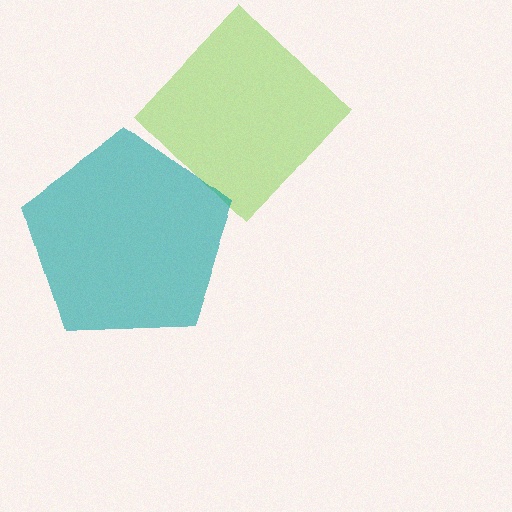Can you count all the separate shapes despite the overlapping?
Yes, there are 2 separate shapes.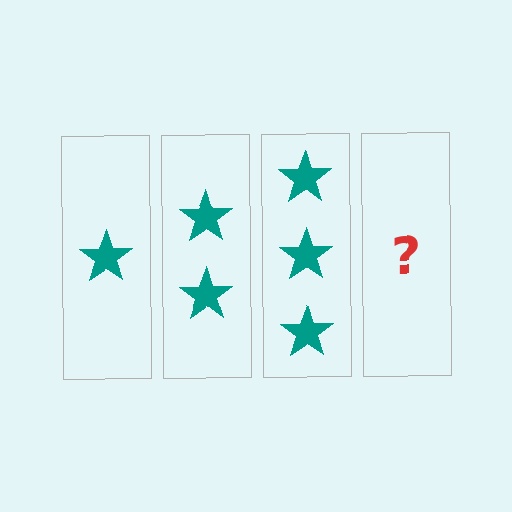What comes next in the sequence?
The next element should be 4 stars.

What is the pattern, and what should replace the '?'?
The pattern is that each step adds one more star. The '?' should be 4 stars.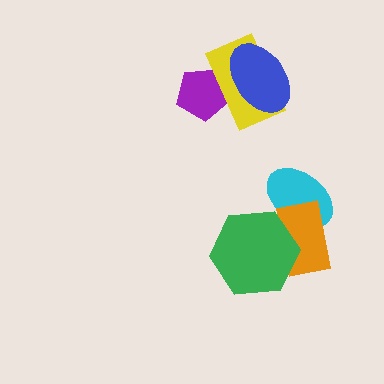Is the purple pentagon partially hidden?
Yes, it is partially covered by another shape.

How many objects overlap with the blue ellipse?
2 objects overlap with the blue ellipse.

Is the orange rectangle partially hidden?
Yes, it is partially covered by another shape.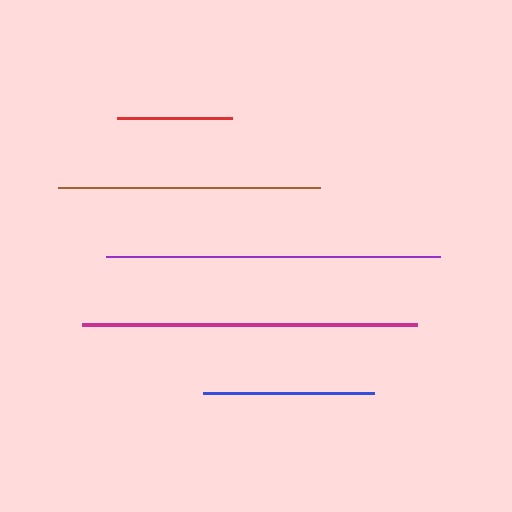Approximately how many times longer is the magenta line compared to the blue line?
The magenta line is approximately 2.0 times the length of the blue line.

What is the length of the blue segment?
The blue segment is approximately 172 pixels long.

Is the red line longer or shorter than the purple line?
The purple line is longer than the red line.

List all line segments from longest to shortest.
From longest to shortest: magenta, purple, brown, blue, red.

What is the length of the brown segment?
The brown segment is approximately 263 pixels long.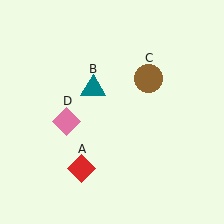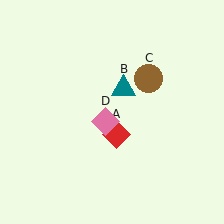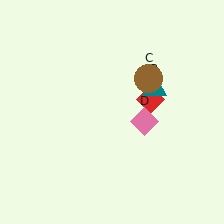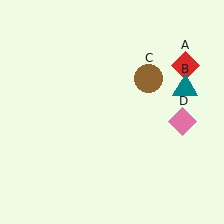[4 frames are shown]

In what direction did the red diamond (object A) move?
The red diamond (object A) moved up and to the right.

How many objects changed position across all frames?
3 objects changed position: red diamond (object A), teal triangle (object B), pink diamond (object D).